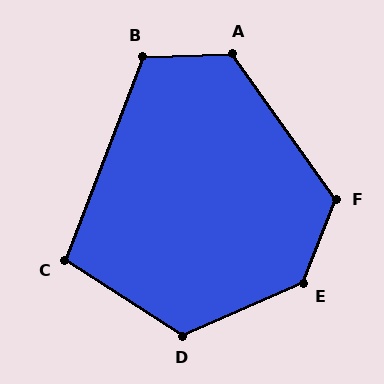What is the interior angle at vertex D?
Approximately 124 degrees (obtuse).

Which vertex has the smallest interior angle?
C, at approximately 102 degrees.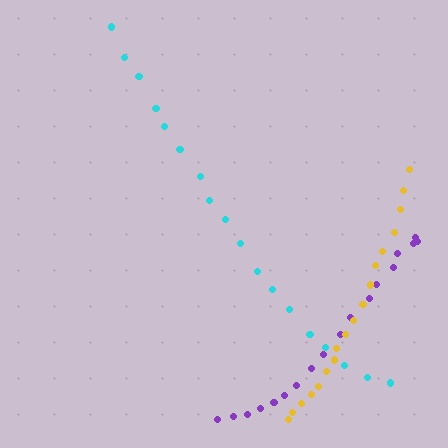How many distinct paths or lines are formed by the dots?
There are 3 distinct paths.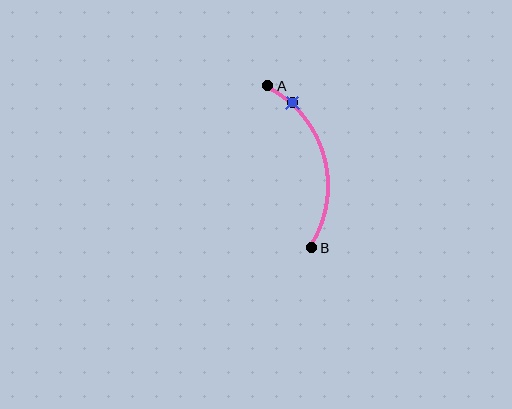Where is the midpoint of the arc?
The arc midpoint is the point on the curve farthest from the straight line joining A and B. It sits to the right of that line.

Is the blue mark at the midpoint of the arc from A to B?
No. The blue mark lies on the arc but is closer to endpoint A. The arc midpoint would be at the point on the curve equidistant along the arc from both A and B.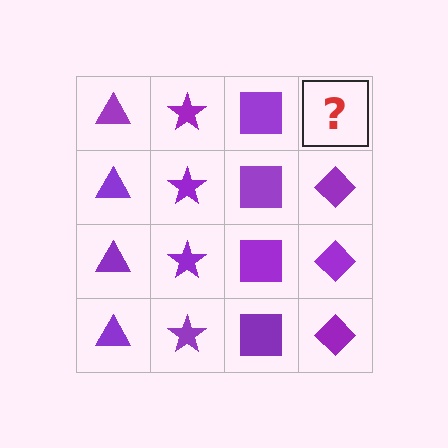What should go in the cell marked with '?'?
The missing cell should contain a purple diamond.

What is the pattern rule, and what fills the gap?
The rule is that each column has a consistent shape. The gap should be filled with a purple diamond.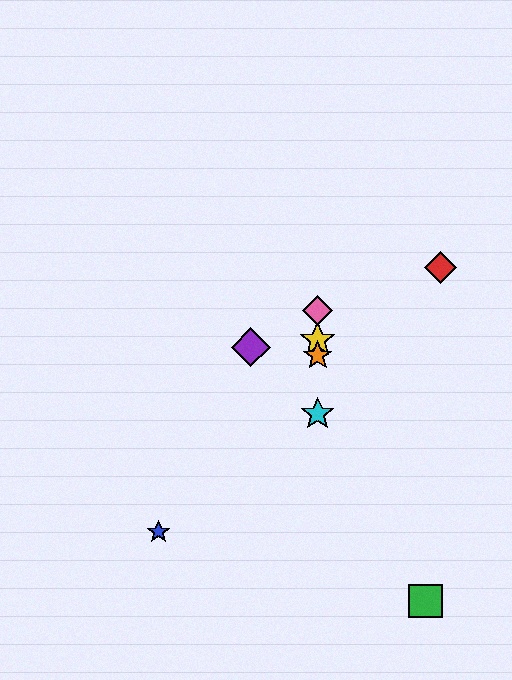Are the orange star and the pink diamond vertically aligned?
Yes, both are at x≈318.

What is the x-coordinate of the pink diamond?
The pink diamond is at x≈318.